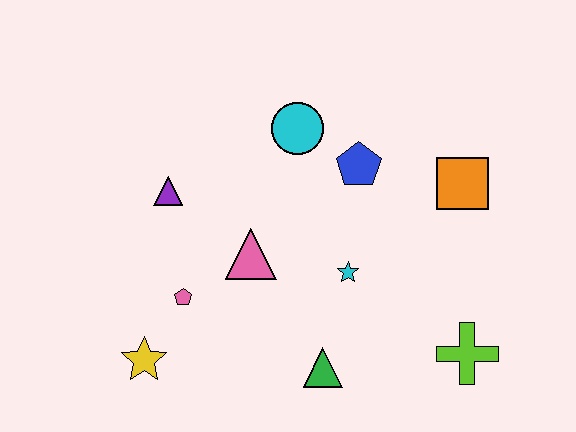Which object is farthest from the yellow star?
The orange square is farthest from the yellow star.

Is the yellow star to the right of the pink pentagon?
No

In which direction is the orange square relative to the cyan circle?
The orange square is to the right of the cyan circle.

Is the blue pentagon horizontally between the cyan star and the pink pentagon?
No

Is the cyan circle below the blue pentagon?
No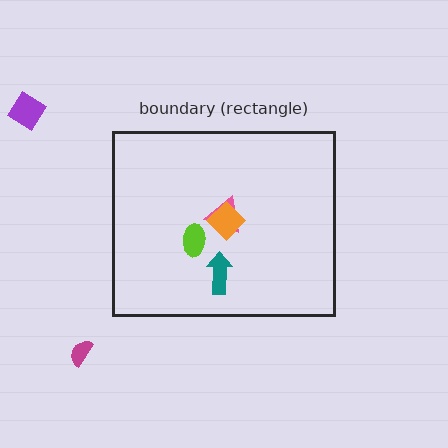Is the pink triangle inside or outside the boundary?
Inside.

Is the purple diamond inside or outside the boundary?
Outside.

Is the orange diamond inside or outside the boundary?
Inside.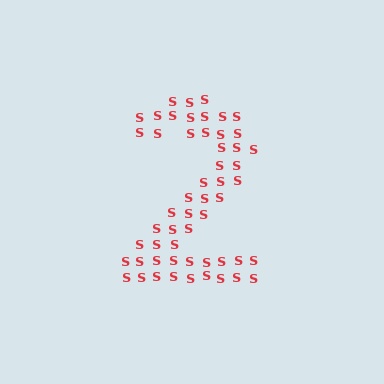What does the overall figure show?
The overall figure shows the digit 2.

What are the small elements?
The small elements are letter S's.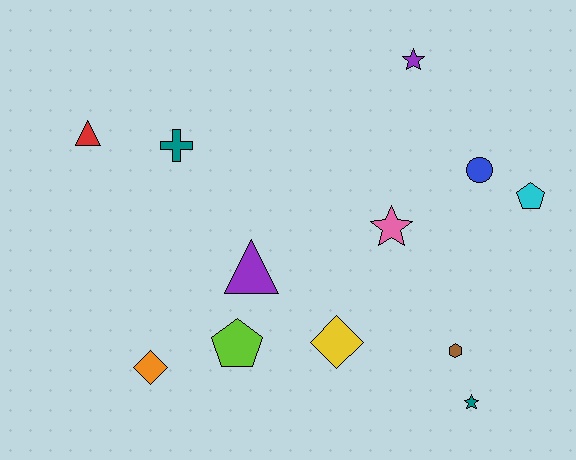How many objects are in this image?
There are 12 objects.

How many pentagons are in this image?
There are 2 pentagons.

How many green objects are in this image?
There are no green objects.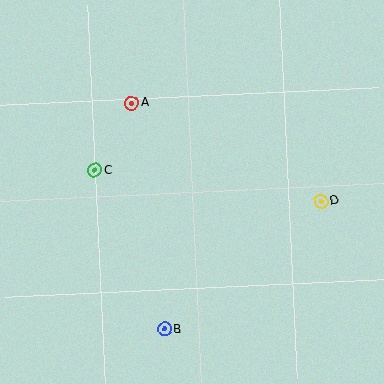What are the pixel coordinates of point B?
Point B is at (165, 329).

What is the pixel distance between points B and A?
The distance between B and A is 228 pixels.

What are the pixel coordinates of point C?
Point C is at (95, 170).